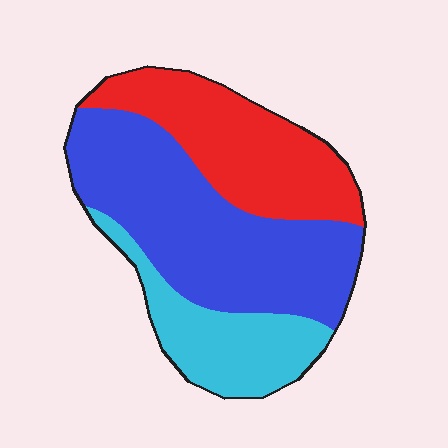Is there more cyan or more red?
Red.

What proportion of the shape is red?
Red covers around 30% of the shape.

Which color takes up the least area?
Cyan, at roughly 20%.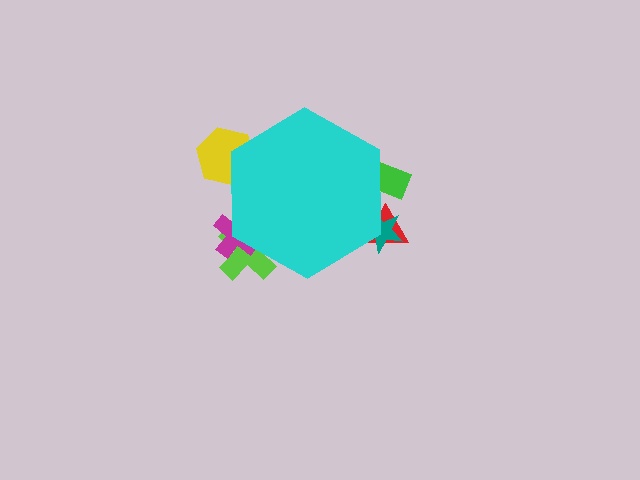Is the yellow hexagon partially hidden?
Yes, the yellow hexagon is partially hidden behind the cyan hexagon.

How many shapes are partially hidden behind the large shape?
6 shapes are partially hidden.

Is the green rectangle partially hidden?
Yes, the green rectangle is partially hidden behind the cyan hexagon.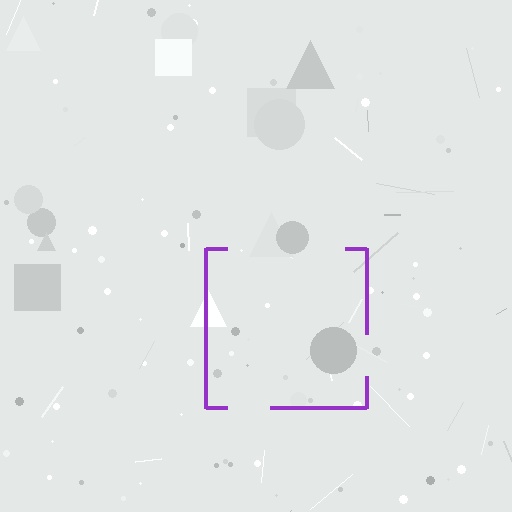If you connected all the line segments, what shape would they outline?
They would outline a square.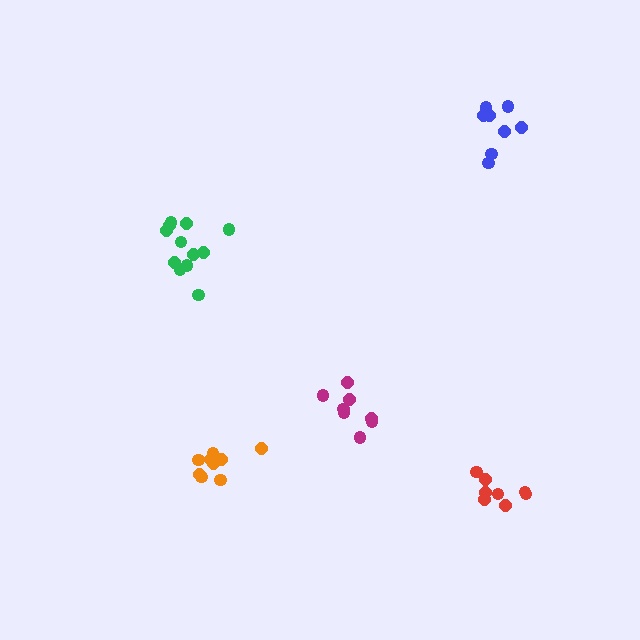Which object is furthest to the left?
The green cluster is leftmost.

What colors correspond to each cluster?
The clusters are colored: magenta, green, orange, red, blue.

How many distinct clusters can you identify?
There are 5 distinct clusters.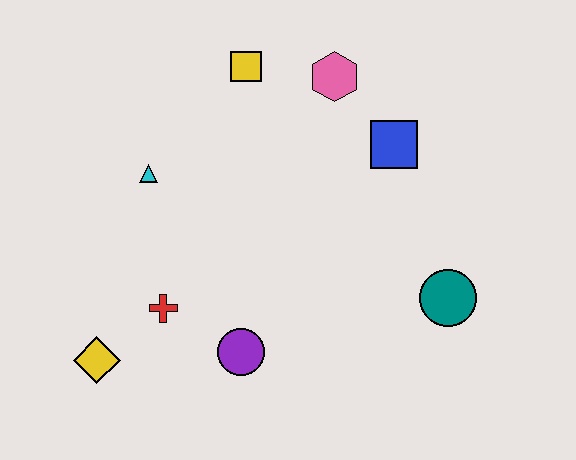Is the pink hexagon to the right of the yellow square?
Yes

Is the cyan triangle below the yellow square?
Yes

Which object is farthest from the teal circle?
The yellow diamond is farthest from the teal circle.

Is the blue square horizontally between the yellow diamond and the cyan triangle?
No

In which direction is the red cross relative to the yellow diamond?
The red cross is to the right of the yellow diamond.